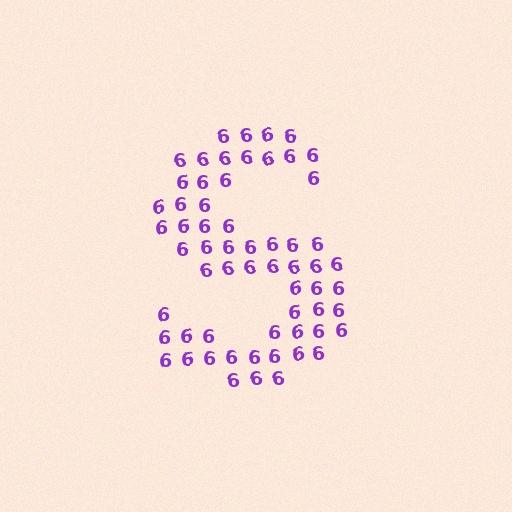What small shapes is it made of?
It is made of small digit 6's.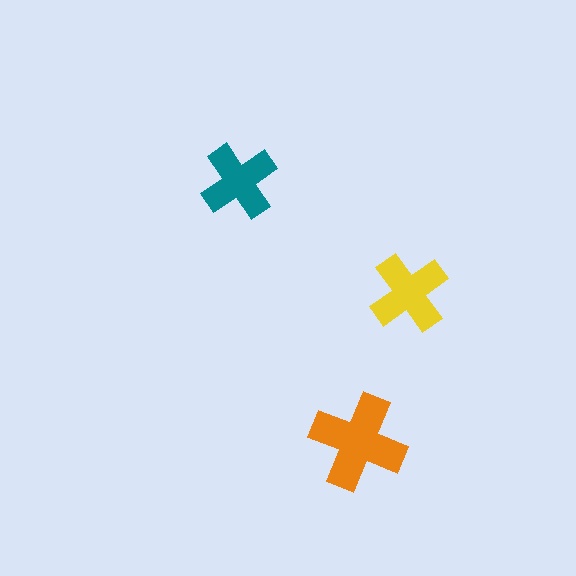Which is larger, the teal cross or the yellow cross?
The yellow one.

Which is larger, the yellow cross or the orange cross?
The orange one.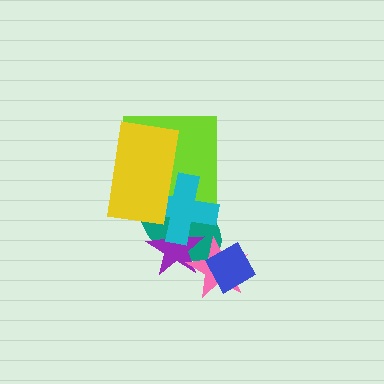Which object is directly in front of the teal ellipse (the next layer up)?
The lime square is directly in front of the teal ellipse.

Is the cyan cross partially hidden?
Yes, it is partially covered by another shape.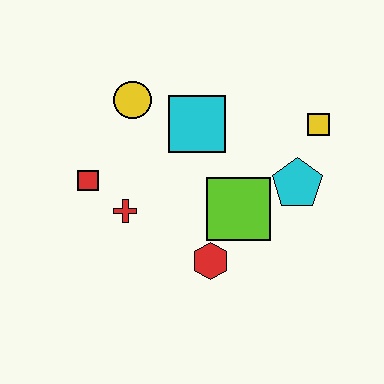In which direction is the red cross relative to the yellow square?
The red cross is to the left of the yellow square.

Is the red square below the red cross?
No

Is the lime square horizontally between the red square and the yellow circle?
No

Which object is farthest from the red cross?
The yellow square is farthest from the red cross.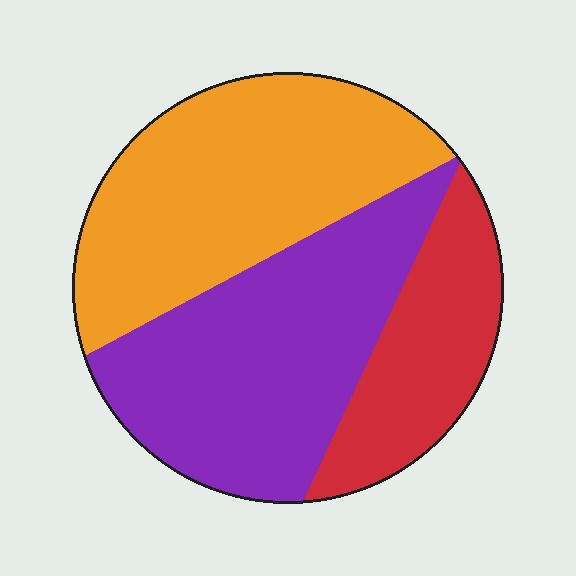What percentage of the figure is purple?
Purple covers around 40% of the figure.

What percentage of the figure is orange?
Orange takes up about two fifths (2/5) of the figure.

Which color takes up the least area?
Red, at roughly 20%.